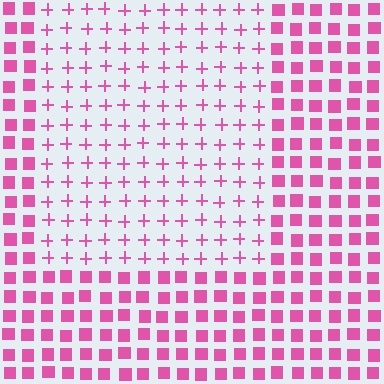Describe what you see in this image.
The image is filled with small pink elements arranged in a uniform grid. A rectangle-shaped region contains plus signs, while the surrounding area contains squares. The boundary is defined purely by the change in element shape.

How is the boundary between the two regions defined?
The boundary is defined by a change in element shape: plus signs inside vs. squares outside. All elements share the same color and spacing.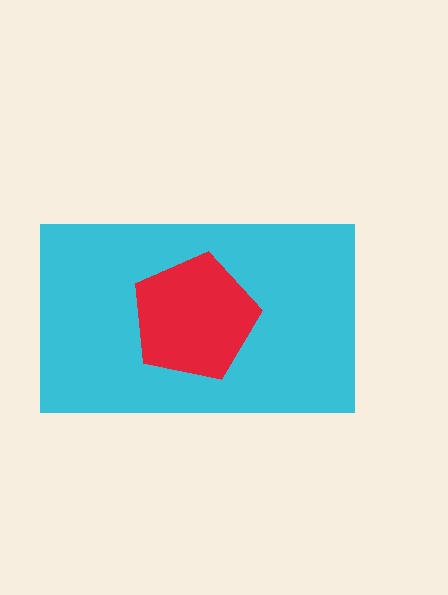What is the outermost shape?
The cyan rectangle.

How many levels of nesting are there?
2.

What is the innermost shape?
The red pentagon.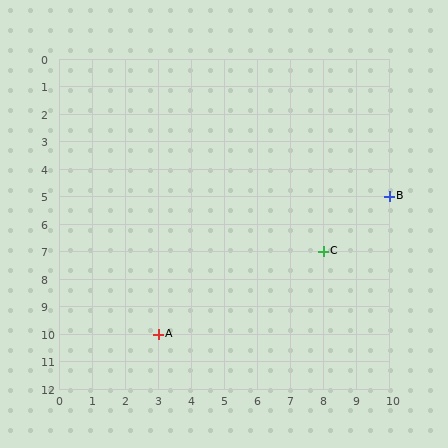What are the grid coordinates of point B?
Point B is at grid coordinates (10, 5).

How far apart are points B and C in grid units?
Points B and C are 2 columns and 2 rows apart (about 2.8 grid units diagonally).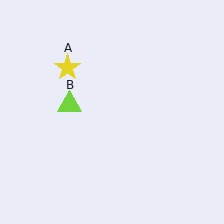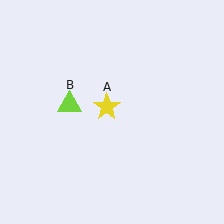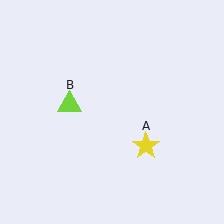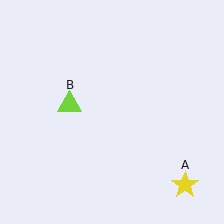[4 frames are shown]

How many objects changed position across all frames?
1 object changed position: yellow star (object A).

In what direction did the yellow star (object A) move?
The yellow star (object A) moved down and to the right.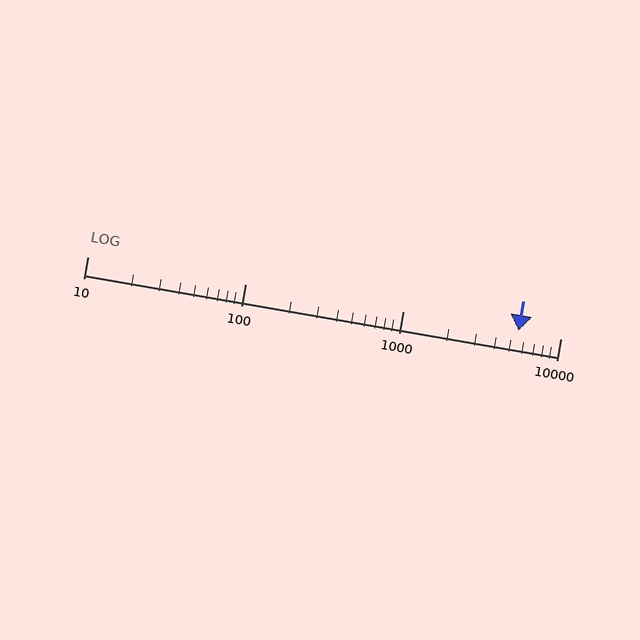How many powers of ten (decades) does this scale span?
The scale spans 3 decades, from 10 to 10000.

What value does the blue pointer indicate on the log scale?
The pointer indicates approximately 5400.